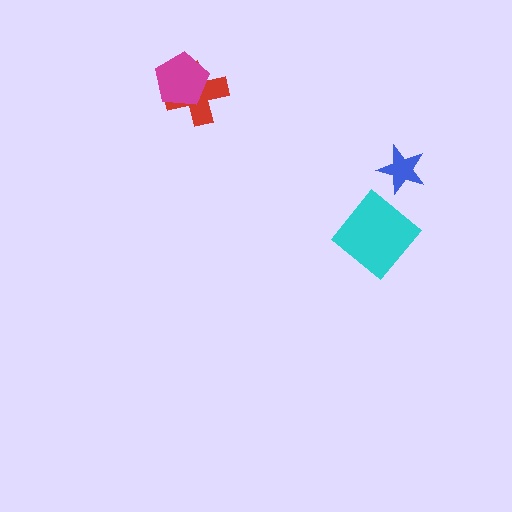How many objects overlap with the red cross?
1 object overlaps with the red cross.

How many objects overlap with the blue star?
0 objects overlap with the blue star.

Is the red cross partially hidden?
Yes, it is partially covered by another shape.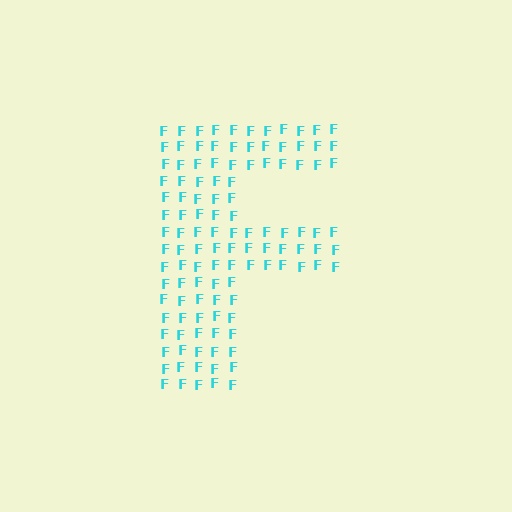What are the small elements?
The small elements are letter F's.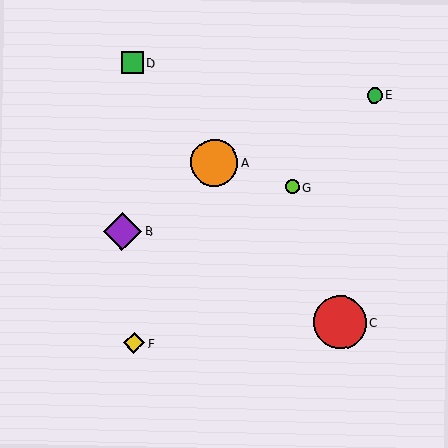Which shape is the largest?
The red circle (labeled C) is the largest.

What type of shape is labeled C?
Shape C is a red circle.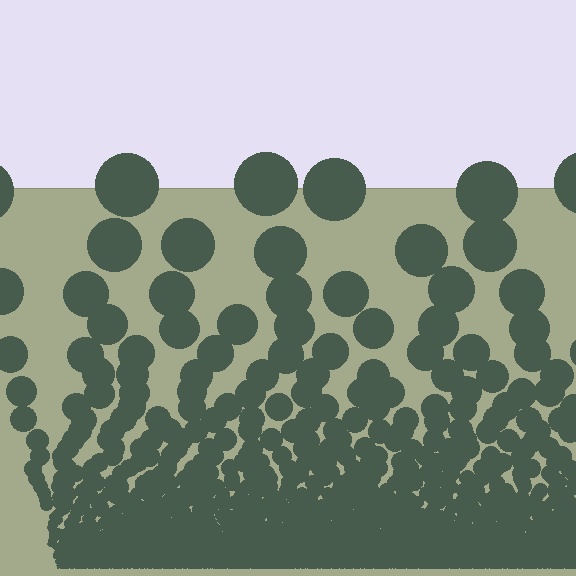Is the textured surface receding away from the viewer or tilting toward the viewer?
The surface appears to tilt toward the viewer. Texture elements get larger and sparser toward the top.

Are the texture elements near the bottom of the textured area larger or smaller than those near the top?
Smaller. The gradient is inverted — elements near the bottom are smaller and denser.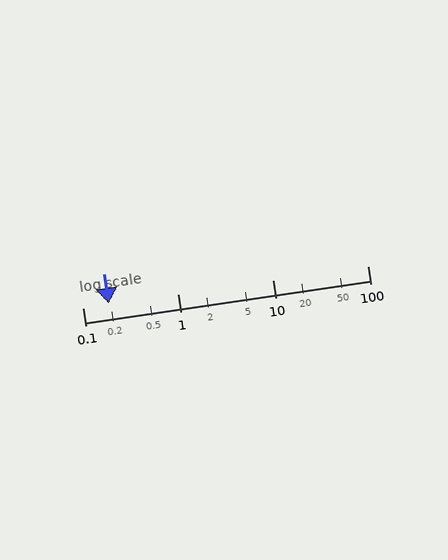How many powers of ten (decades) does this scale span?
The scale spans 3 decades, from 0.1 to 100.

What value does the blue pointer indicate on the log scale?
The pointer indicates approximately 0.19.